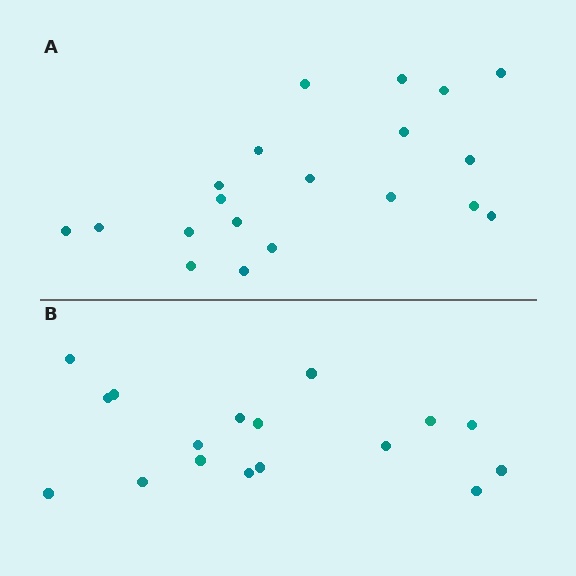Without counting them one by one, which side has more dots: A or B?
Region A (the top region) has more dots.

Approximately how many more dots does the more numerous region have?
Region A has just a few more — roughly 2 or 3 more dots than region B.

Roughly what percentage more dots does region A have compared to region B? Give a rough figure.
About 20% more.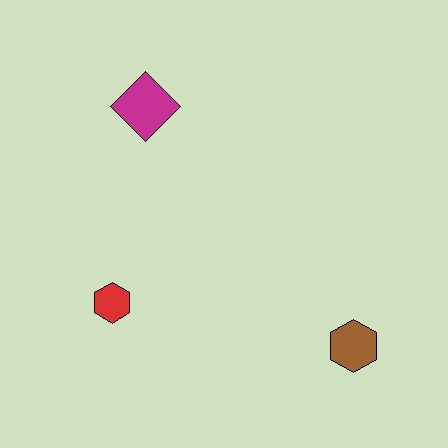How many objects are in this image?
There are 3 objects.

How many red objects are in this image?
There is 1 red object.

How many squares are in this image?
There are no squares.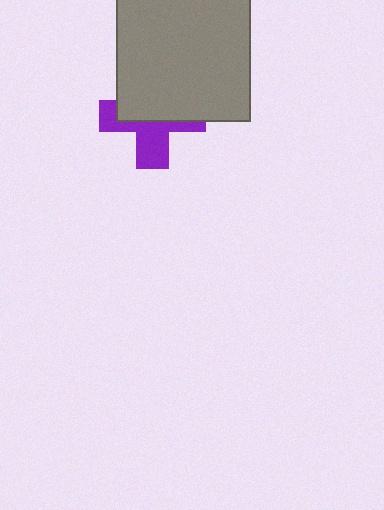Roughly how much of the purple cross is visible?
About half of it is visible (roughly 46%).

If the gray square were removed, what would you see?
You would see the complete purple cross.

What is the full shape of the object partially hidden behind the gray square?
The partially hidden object is a purple cross.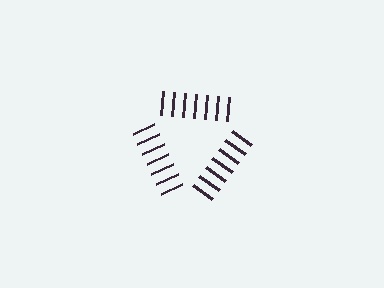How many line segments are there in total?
21 — 7 along each of the 3 edges.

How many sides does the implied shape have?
3 sides — the line-ends trace a triangle.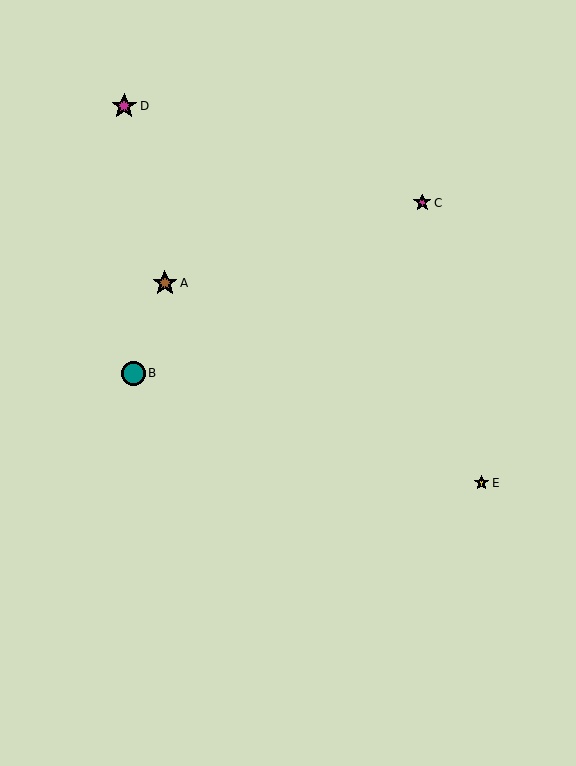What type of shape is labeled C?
Shape C is a magenta star.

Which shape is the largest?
The magenta star (labeled D) is the largest.